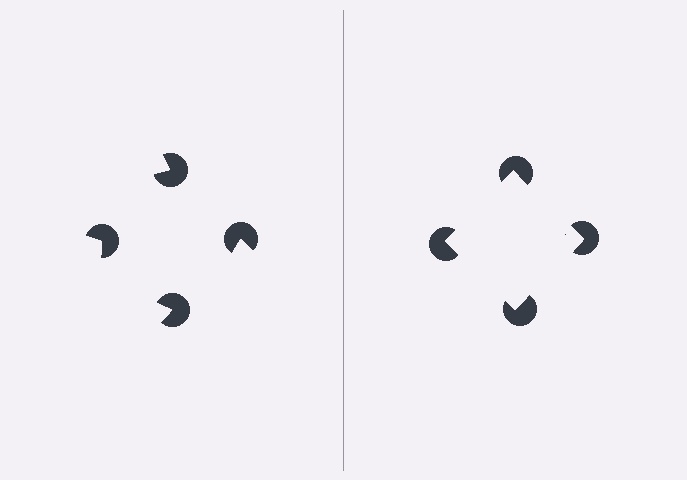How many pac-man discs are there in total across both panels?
8 — 4 on each side.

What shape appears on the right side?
An illusory square.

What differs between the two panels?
The pac-man discs are positioned identically on both sides; only the wedge orientations differ. On the right they align to a square; on the left they are misaligned.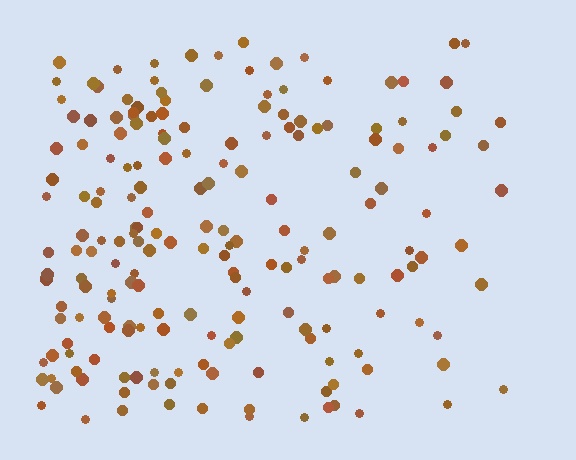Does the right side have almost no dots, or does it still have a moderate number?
Still a moderate number, just noticeably fewer than the left.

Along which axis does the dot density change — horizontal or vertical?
Horizontal.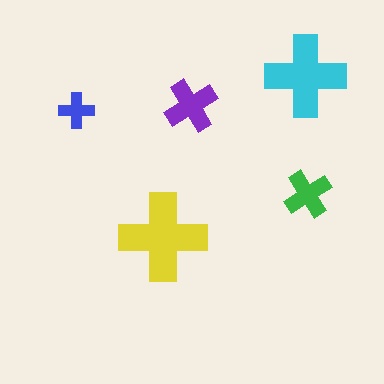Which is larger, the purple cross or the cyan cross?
The cyan one.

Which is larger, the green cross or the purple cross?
The purple one.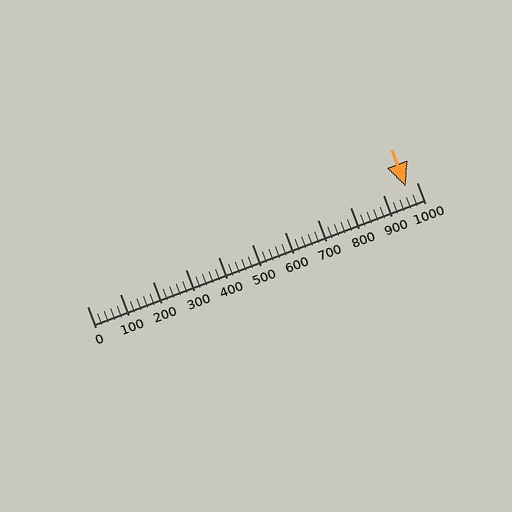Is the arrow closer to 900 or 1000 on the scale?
The arrow is closer to 1000.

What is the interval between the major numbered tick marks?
The major tick marks are spaced 100 units apart.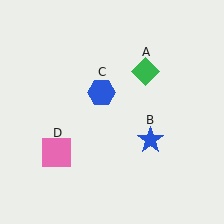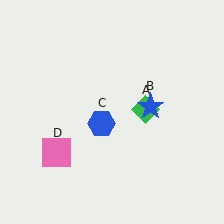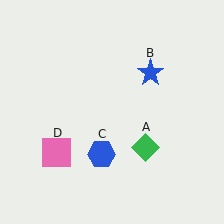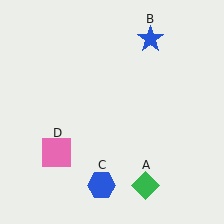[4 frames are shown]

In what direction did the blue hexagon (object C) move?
The blue hexagon (object C) moved down.